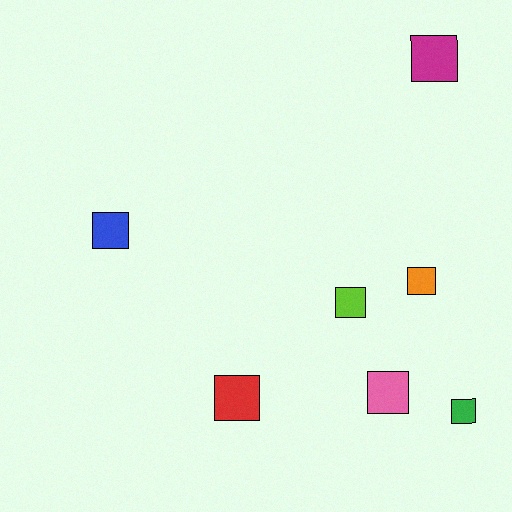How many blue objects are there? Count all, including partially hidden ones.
There is 1 blue object.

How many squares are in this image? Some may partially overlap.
There are 7 squares.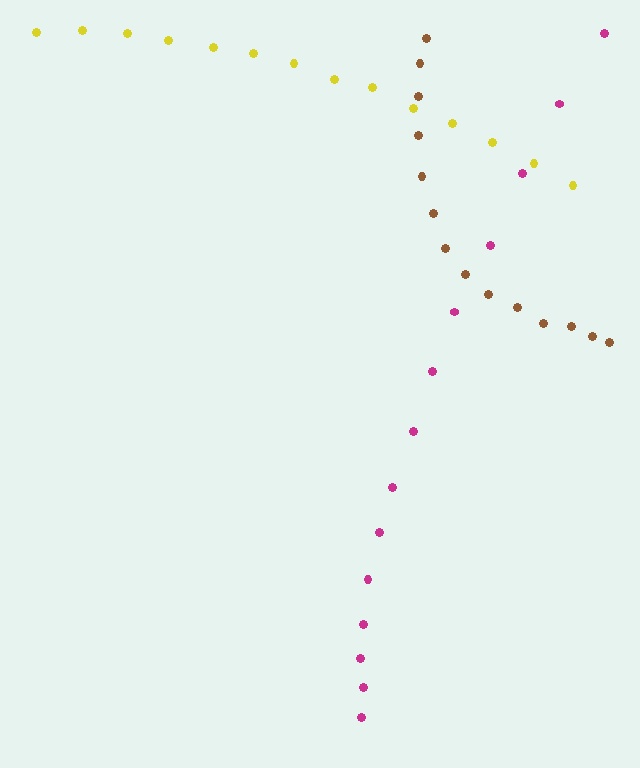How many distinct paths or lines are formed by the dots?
There are 3 distinct paths.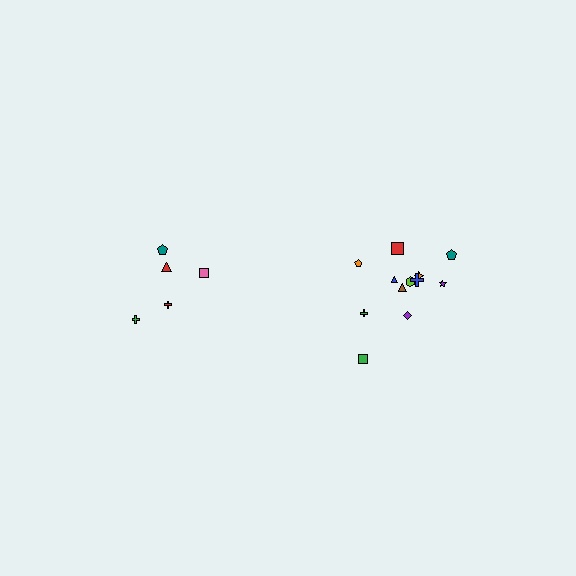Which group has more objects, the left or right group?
The right group.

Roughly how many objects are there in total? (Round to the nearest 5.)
Roughly 15 objects in total.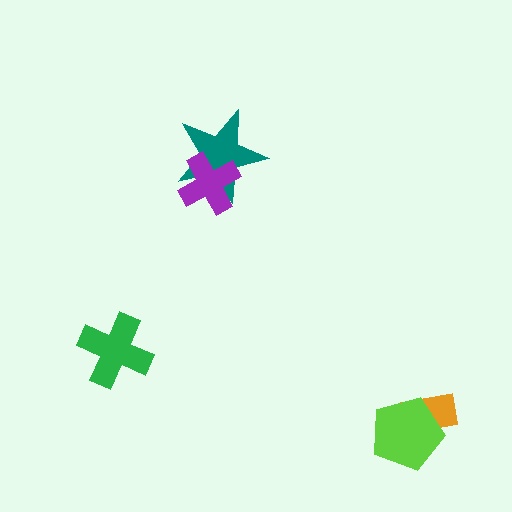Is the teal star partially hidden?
Yes, it is partially covered by another shape.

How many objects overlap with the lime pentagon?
1 object overlaps with the lime pentagon.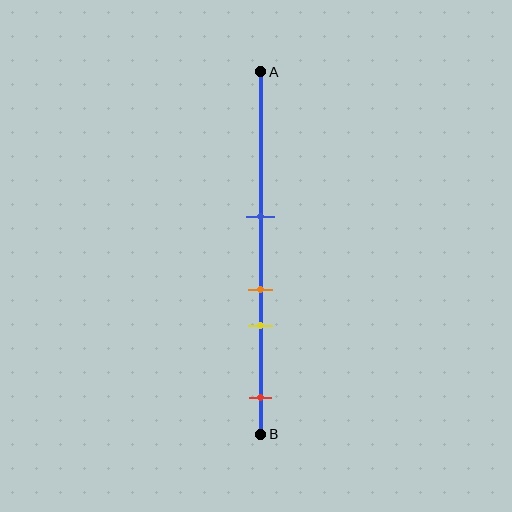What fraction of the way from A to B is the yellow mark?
The yellow mark is approximately 70% (0.7) of the way from A to B.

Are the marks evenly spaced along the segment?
No, the marks are not evenly spaced.